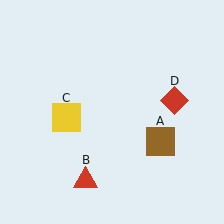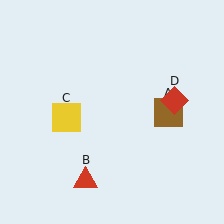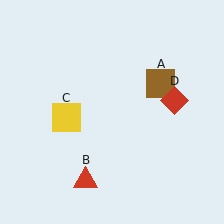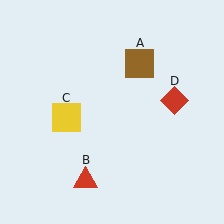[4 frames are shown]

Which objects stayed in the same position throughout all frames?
Red triangle (object B) and yellow square (object C) and red diamond (object D) remained stationary.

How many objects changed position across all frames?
1 object changed position: brown square (object A).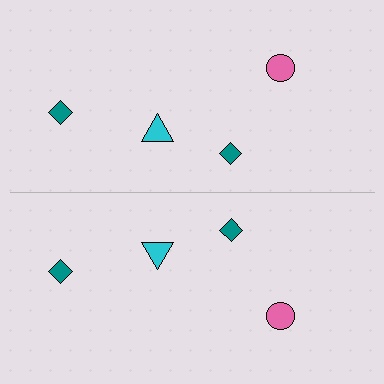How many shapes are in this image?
There are 8 shapes in this image.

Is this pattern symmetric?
Yes, this pattern has bilateral (reflection) symmetry.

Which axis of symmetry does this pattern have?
The pattern has a horizontal axis of symmetry running through the center of the image.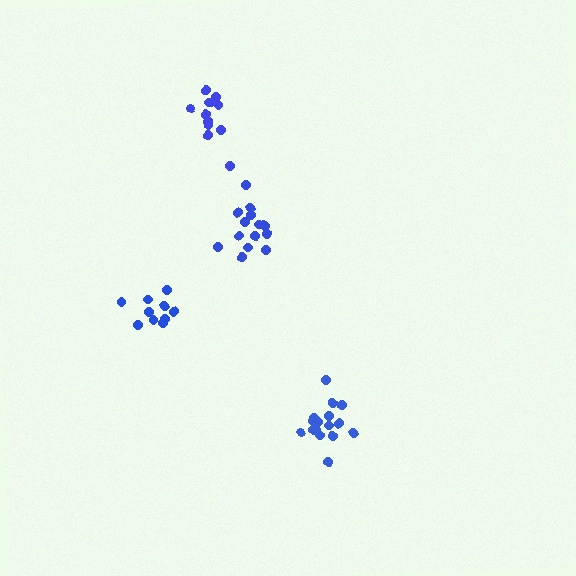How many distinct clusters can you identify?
There are 4 distinct clusters.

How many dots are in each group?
Group 1: 16 dots, Group 2: 10 dots, Group 3: 12 dots, Group 4: 16 dots (54 total).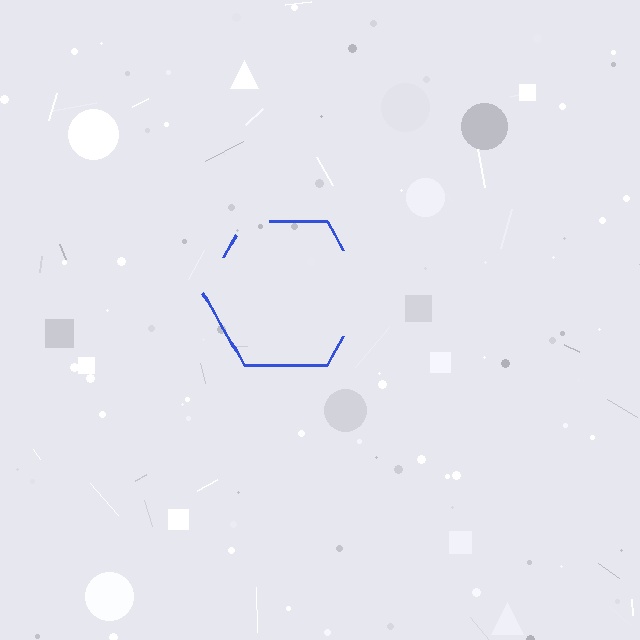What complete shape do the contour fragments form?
The contour fragments form a hexagon.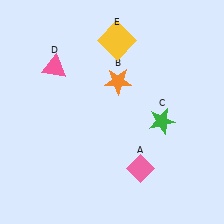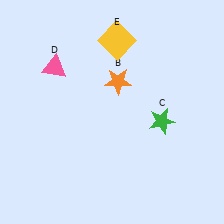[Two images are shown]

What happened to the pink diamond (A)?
The pink diamond (A) was removed in Image 2. It was in the bottom-right area of Image 1.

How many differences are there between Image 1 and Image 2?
There is 1 difference between the two images.